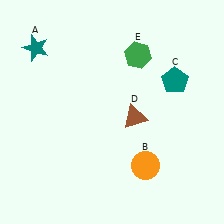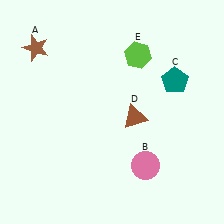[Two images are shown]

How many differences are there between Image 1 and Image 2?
There are 3 differences between the two images.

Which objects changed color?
A changed from teal to brown. B changed from orange to pink. E changed from green to lime.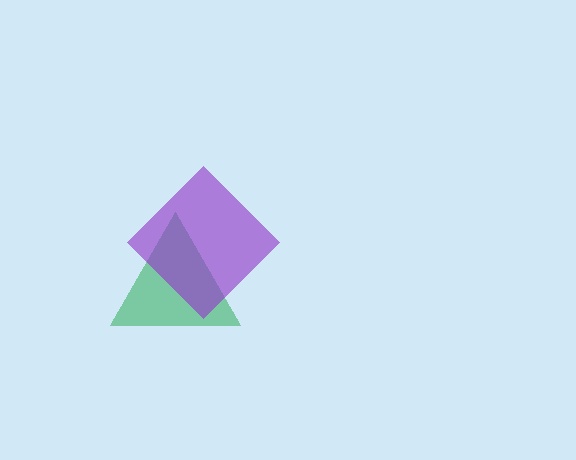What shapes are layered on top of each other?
The layered shapes are: a green triangle, a purple diamond.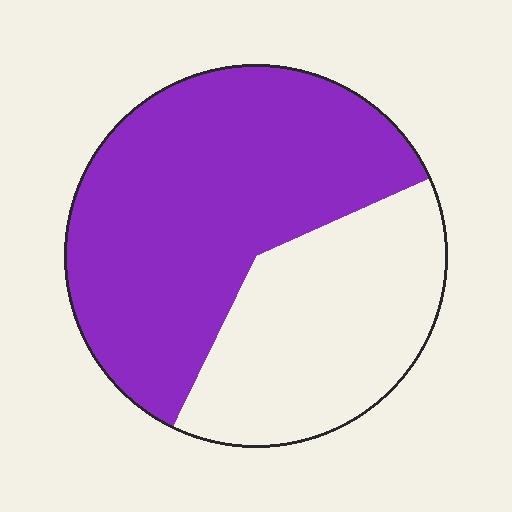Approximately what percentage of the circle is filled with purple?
Approximately 60%.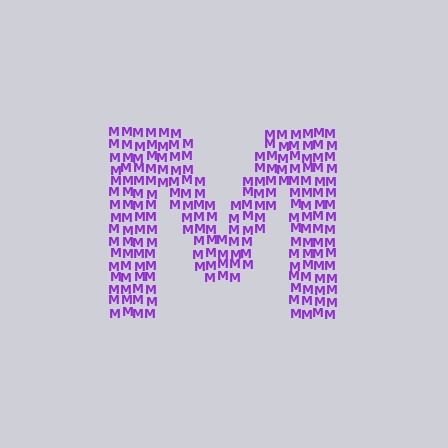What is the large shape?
The large shape is the letter M.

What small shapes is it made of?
It is made of small letter M's.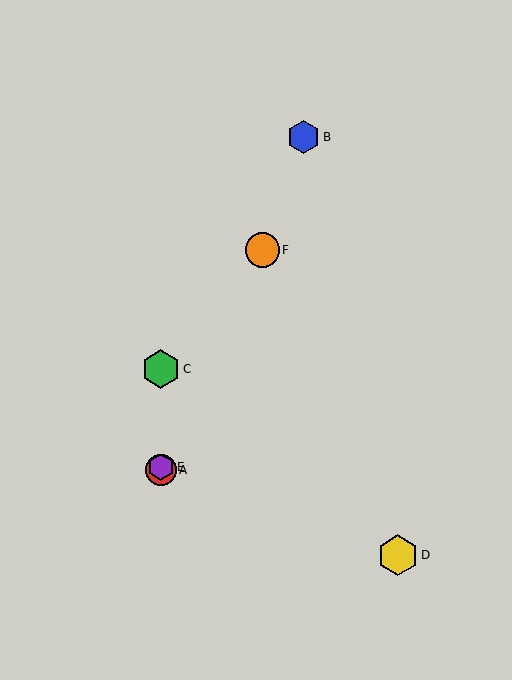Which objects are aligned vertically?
Objects A, C, E are aligned vertically.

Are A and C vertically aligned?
Yes, both are at x≈161.